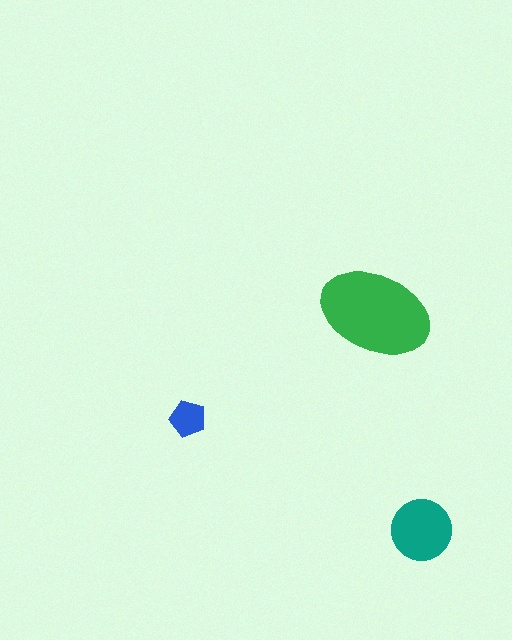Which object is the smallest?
The blue pentagon.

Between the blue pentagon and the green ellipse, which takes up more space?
The green ellipse.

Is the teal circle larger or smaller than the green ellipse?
Smaller.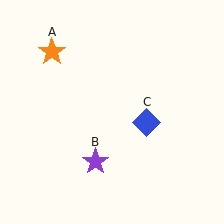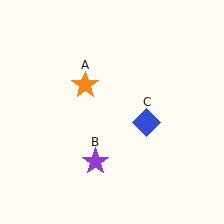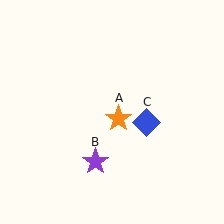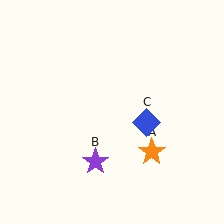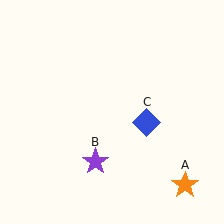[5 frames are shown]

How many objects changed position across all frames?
1 object changed position: orange star (object A).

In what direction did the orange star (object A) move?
The orange star (object A) moved down and to the right.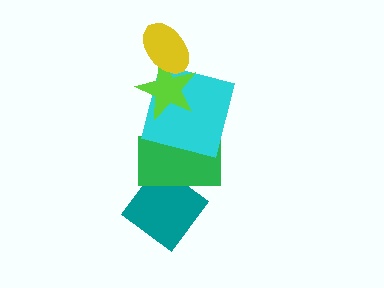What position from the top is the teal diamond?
The teal diamond is 5th from the top.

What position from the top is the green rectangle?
The green rectangle is 4th from the top.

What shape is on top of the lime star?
The yellow ellipse is on top of the lime star.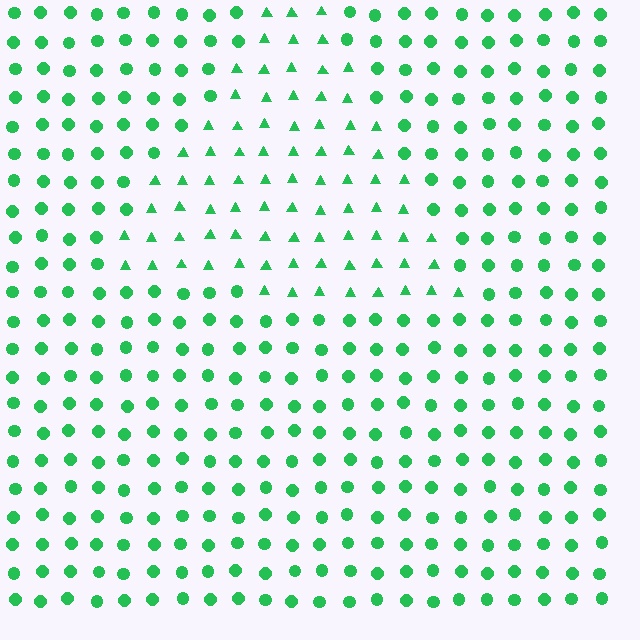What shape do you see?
I see a triangle.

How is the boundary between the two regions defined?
The boundary is defined by a change in element shape: triangles inside vs. circles outside. All elements share the same color and spacing.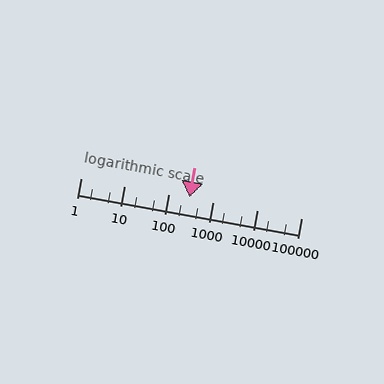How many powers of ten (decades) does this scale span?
The scale spans 5 decades, from 1 to 100000.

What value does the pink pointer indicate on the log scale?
The pointer indicates approximately 290.